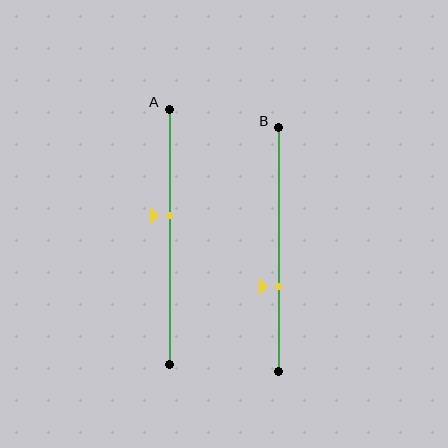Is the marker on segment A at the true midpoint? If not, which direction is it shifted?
No, the marker on segment A is shifted upward by about 8% of the segment length.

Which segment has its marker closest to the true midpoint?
Segment A has its marker closest to the true midpoint.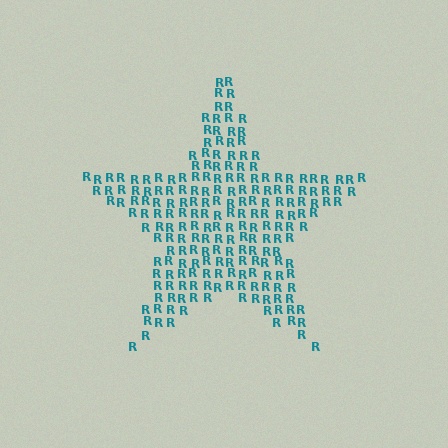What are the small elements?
The small elements are letter R's.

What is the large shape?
The large shape is a star.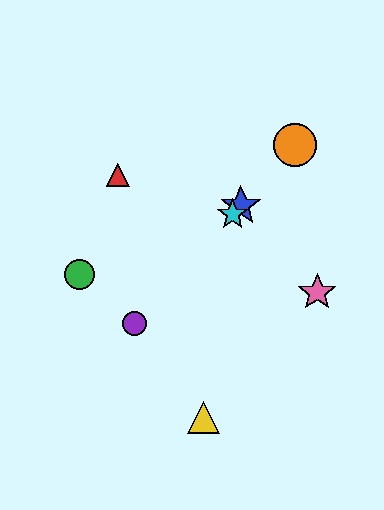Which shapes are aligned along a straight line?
The blue star, the purple circle, the orange circle, the cyan star are aligned along a straight line.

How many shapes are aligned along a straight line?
4 shapes (the blue star, the purple circle, the orange circle, the cyan star) are aligned along a straight line.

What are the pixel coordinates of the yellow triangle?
The yellow triangle is at (204, 417).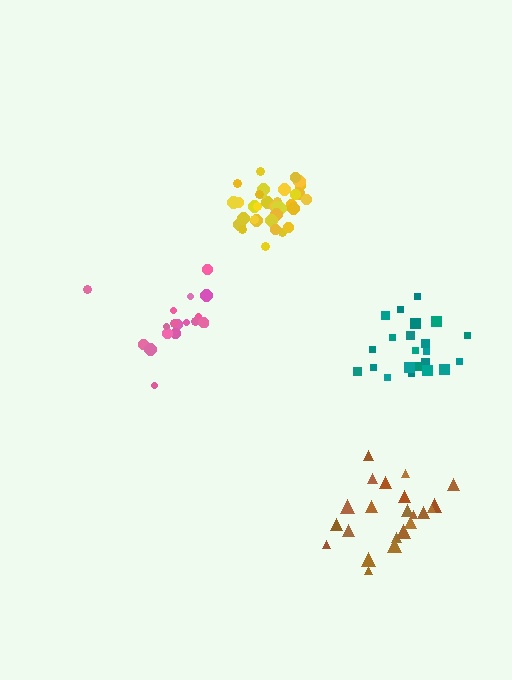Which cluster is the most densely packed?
Yellow.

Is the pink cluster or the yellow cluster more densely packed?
Yellow.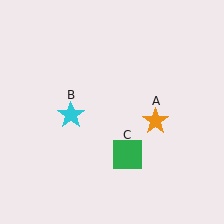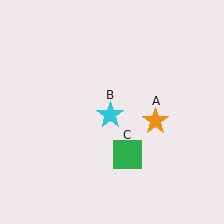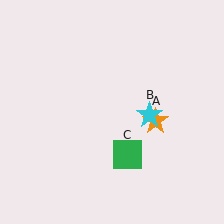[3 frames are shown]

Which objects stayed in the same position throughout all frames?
Orange star (object A) and green square (object C) remained stationary.